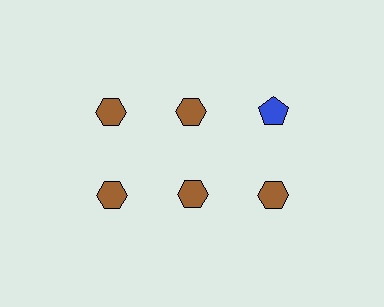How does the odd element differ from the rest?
It differs in both color (blue instead of brown) and shape (pentagon instead of hexagon).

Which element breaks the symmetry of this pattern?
The blue pentagon in the top row, center column breaks the symmetry. All other shapes are brown hexagons.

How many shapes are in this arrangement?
There are 6 shapes arranged in a grid pattern.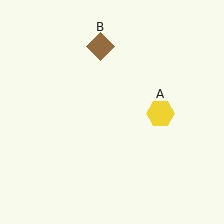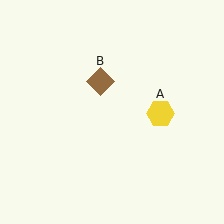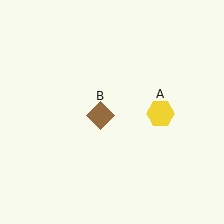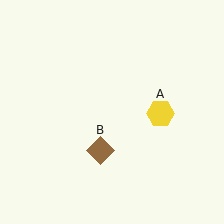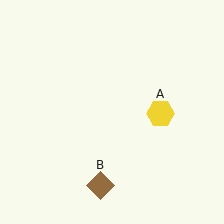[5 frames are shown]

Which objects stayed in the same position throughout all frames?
Yellow hexagon (object A) remained stationary.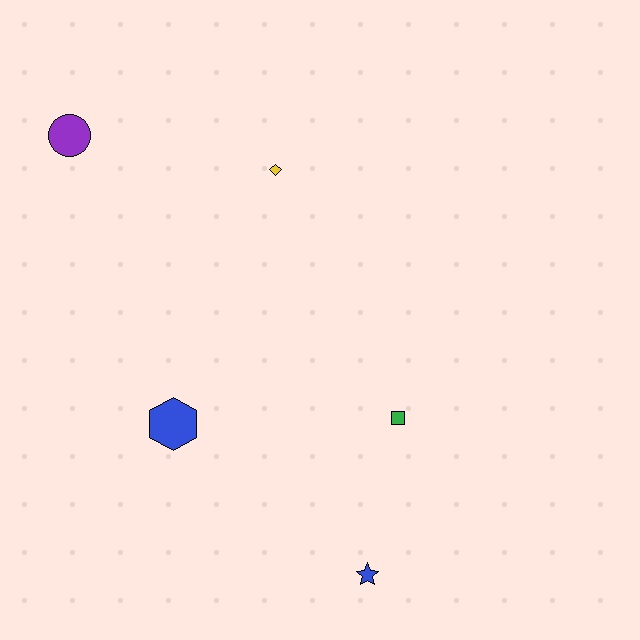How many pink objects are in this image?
There are no pink objects.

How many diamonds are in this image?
There is 1 diamond.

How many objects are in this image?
There are 5 objects.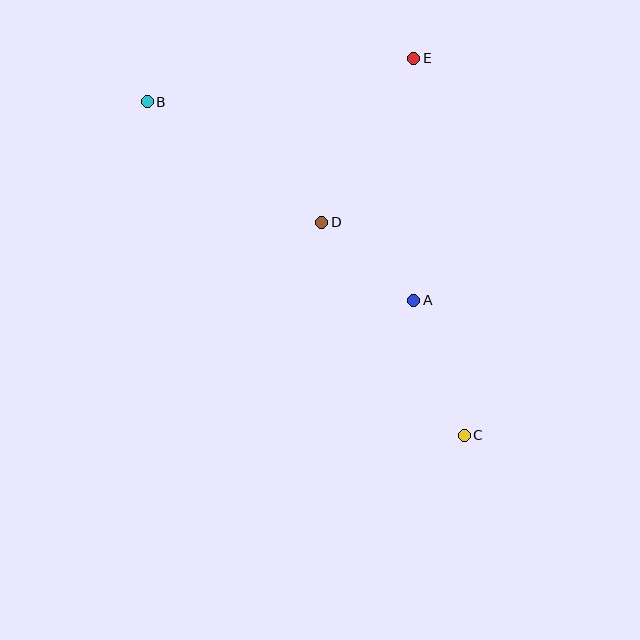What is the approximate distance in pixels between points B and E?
The distance between B and E is approximately 270 pixels.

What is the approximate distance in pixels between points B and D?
The distance between B and D is approximately 212 pixels.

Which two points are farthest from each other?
Points B and C are farthest from each other.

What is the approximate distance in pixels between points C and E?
The distance between C and E is approximately 380 pixels.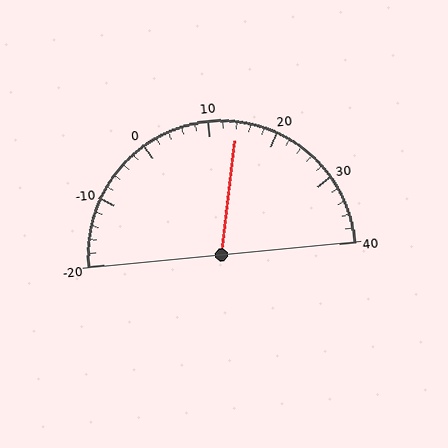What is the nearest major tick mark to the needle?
The nearest major tick mark is 10.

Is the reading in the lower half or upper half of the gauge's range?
The reading is in the upper half of the range (-20 to 40).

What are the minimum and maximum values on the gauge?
The gauge ranges from -20 to 40.